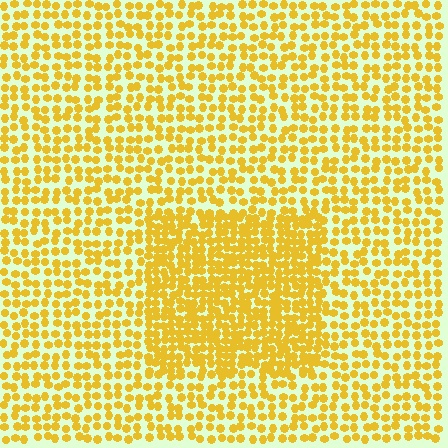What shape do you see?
I see a rectangle.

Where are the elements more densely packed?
The elements are more densely packed inside the rectangle boundary.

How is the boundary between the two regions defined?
The boundary is defined by a change in element density (approximately 1.8x ratio). All elements are the same color, size, and shape.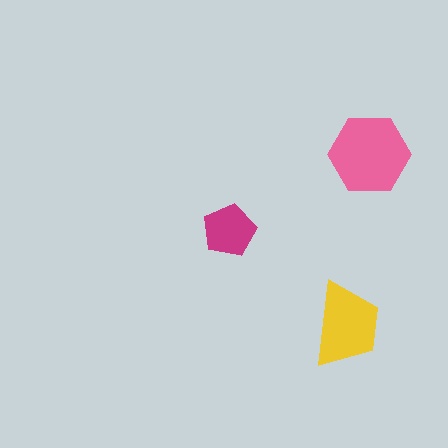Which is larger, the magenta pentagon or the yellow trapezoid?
The yellow trapezoid.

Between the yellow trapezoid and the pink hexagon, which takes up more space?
The pink hexagon.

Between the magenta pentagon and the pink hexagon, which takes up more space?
The pink hexagon.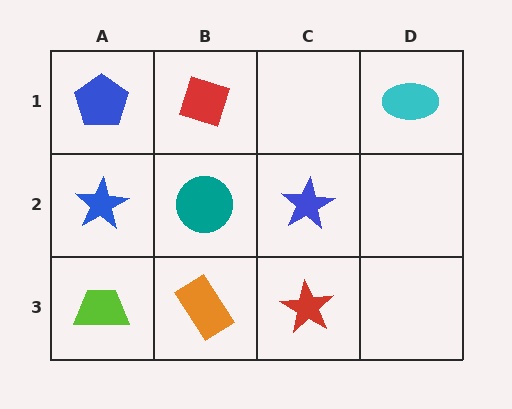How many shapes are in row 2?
3 shapes.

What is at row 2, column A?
A blue star.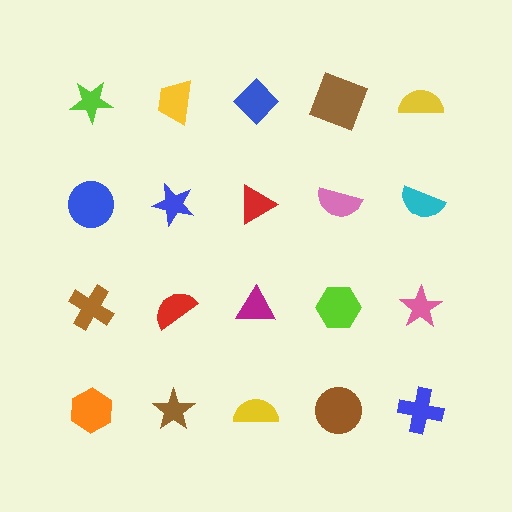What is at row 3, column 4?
A lime hexagon.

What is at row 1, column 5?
A yellow semicircle.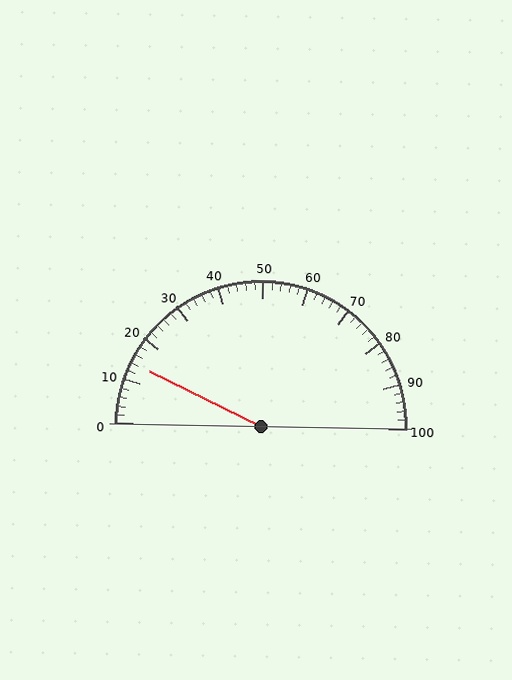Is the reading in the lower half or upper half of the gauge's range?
The reading is in the lower half of the range (0 to 100).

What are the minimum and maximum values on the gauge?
The gauge ranges from 0 to 100.